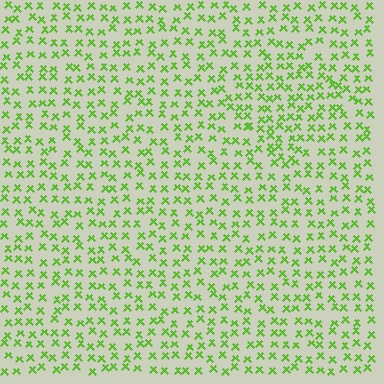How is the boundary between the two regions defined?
The boundary is defined by a change in element density (approximately 1.4x ratio). All elements are the same color, size, and shape.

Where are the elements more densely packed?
The elements are more densely packed inside the diamond boundary.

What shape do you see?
I see a diamond.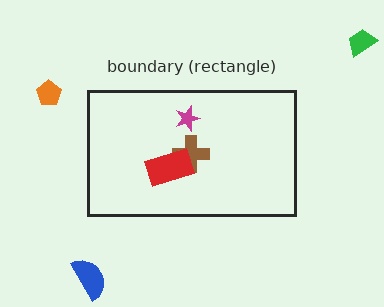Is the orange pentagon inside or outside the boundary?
Outside.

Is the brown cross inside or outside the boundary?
Inside.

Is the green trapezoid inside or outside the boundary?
Outside.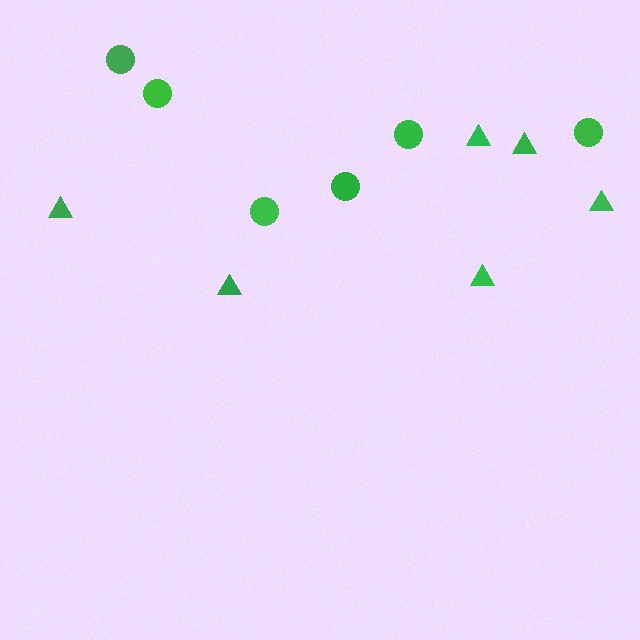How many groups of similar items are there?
There are 2 groups: one group of triangles (6) and one group of circles (6).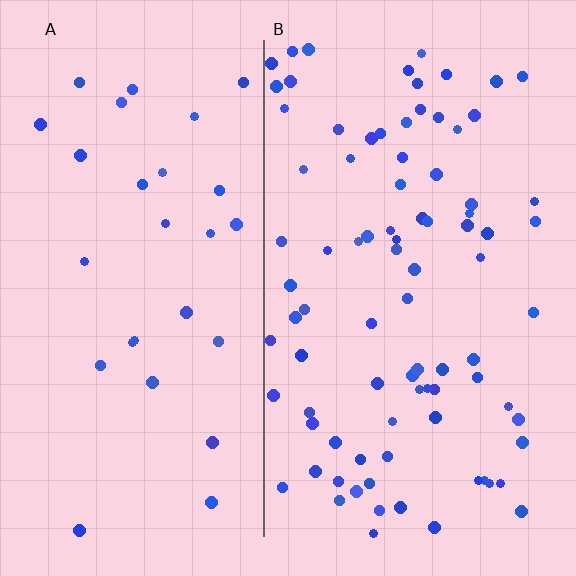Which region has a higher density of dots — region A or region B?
B (the right).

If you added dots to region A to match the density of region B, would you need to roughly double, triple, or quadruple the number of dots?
Approximately triple.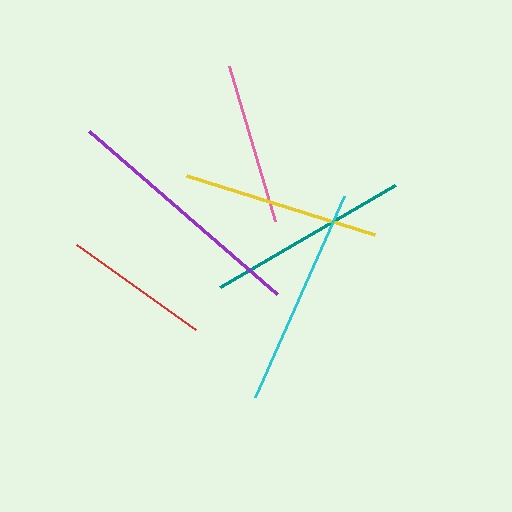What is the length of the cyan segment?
The cyan segment is approximately 220 pixels long.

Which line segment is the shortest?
The red line is the shortest at approximately 146 pixels.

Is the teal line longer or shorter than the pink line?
The teal line is longer than the pink line.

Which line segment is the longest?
The purple line is the longest at approximately 249 pixels.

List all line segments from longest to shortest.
From longest to shortest: purple, cyan, teal, yellow, pink, red.